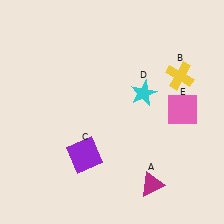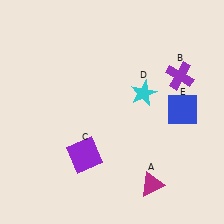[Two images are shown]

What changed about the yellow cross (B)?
In Image 1, B is yellow. In Image 2, it changed to purple.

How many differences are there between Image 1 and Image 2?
There are 2 differences between the two images.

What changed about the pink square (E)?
In Image 1, E is pink. In Image 2, it changed to blue.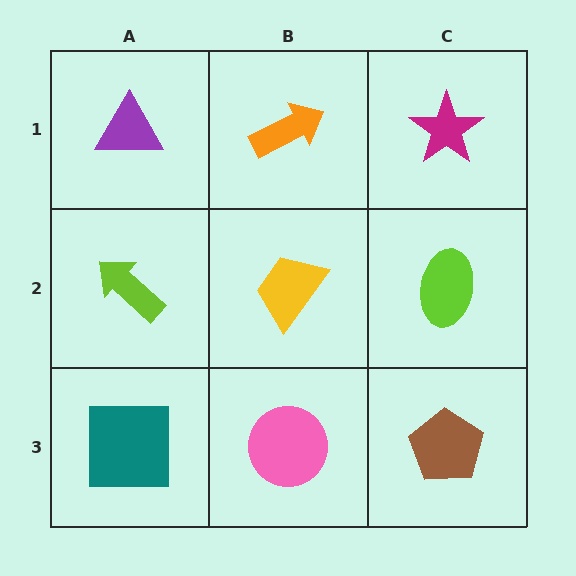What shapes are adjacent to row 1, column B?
A yellow trapezoid (row 2, column B), a purple triangle (row 1, column A), a magenta star (row 1, column C).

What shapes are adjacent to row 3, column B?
A yellow trapezoid (row 2, column B), a teal square (row 3, column A), a brown pentagon (row 3, column C).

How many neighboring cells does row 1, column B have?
3.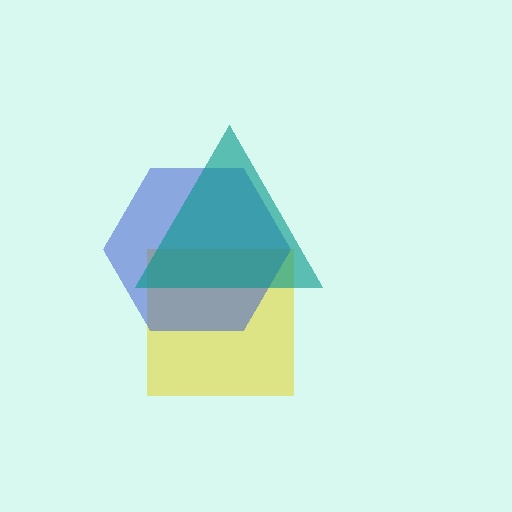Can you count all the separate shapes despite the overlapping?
Yes, there are 3 separate shapes.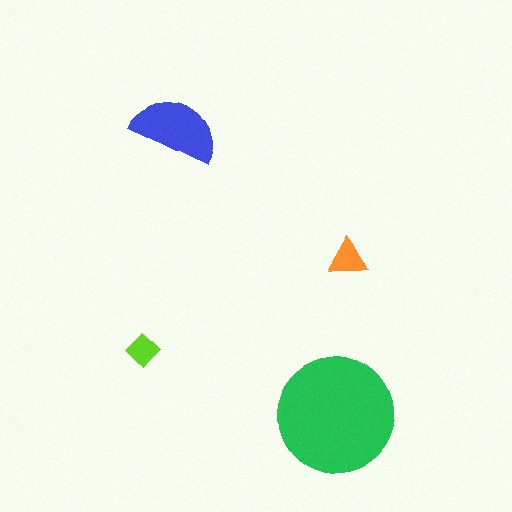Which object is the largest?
The green circle.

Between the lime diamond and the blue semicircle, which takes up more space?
The blue semicircle.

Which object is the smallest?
The lime diamond.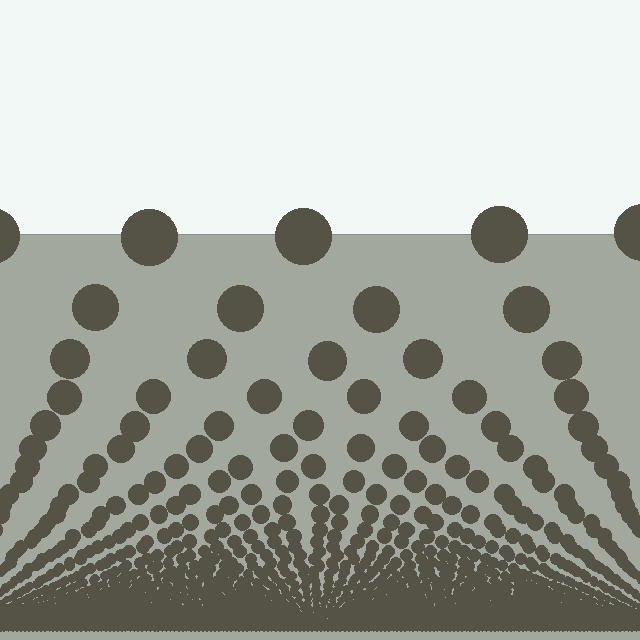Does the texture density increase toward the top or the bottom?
Density increases toward the bottom.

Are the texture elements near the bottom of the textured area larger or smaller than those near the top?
Smaller. The gradient is inverted — elements near the bottom are smaller and denser.